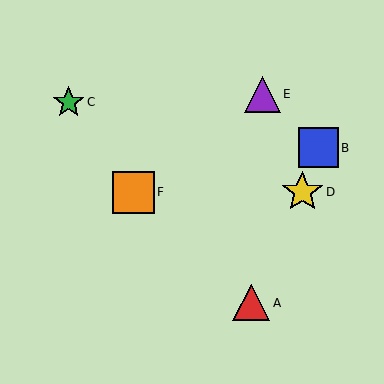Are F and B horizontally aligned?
No, F is at y≈192 and B is at y≈148.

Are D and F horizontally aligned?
Yes, both are at y≈192.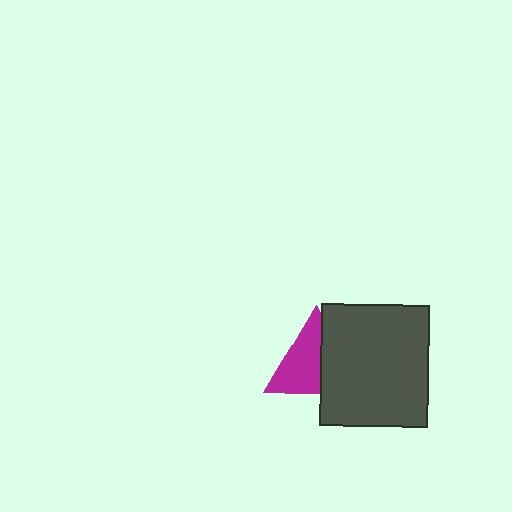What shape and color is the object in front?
The object in front is a dark gray rectangle.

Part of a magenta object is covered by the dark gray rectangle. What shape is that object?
It is a triangle.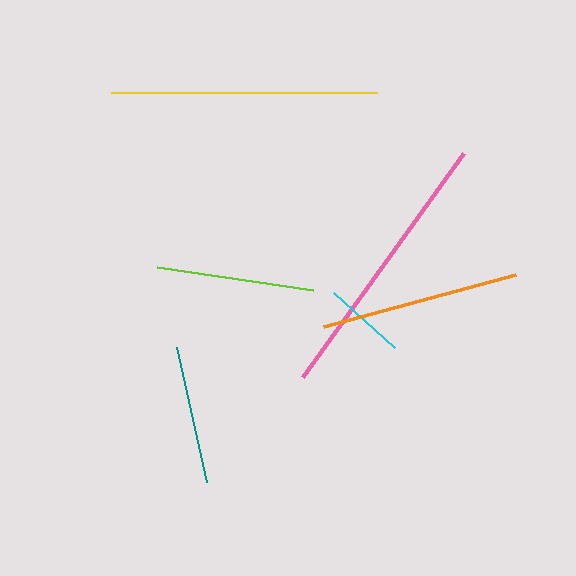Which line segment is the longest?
The pink line is the longest at approximately 276 pixels.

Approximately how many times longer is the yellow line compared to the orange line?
The yellow line is approximately 1.3 times the length of the orange line.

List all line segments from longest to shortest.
From longest to shortest: pink, yellow, orange, lime, teal, cyan.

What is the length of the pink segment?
The pink segment is approximately 276 pixels long.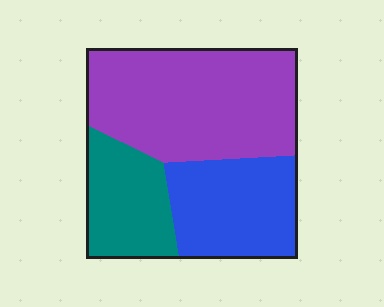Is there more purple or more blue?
Purple.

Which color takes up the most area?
Purple, at roughly 50%.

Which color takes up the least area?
Teal, at roughly 20%.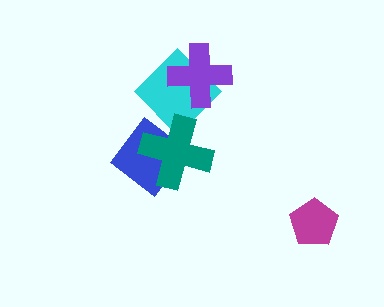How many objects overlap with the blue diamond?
2 objects overlap with the blue diamond.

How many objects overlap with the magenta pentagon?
0 objects overlap with the magenta pentagon.